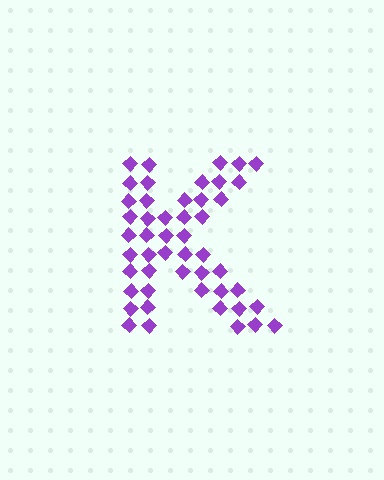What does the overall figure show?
The overall figure shows the letter K.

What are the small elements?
The small elements are diamonds.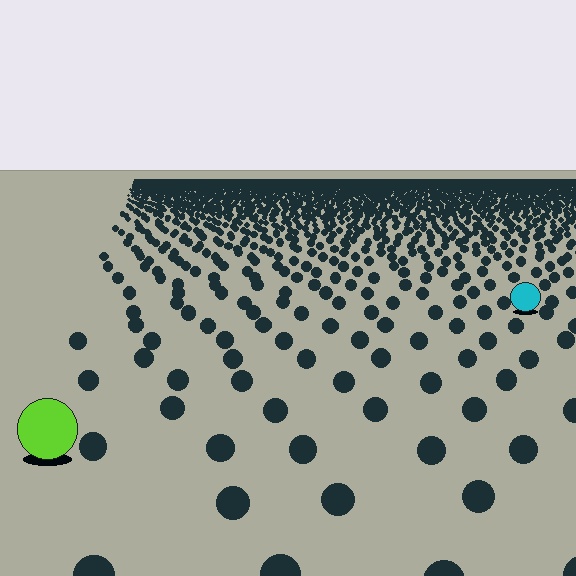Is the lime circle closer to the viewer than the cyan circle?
Yes. The lime circle is closer — you can tell from the texture gradient: the ground texture is coarser near it.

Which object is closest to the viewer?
The lime circle is closest. The texture marks near it are larger and more spread out.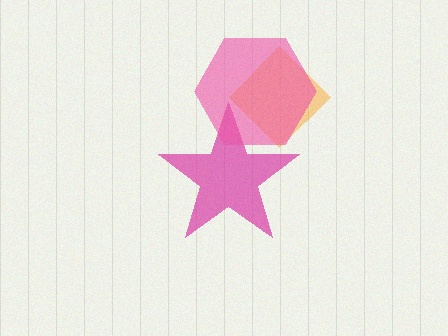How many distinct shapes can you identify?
There are 3 distinct shapes: a magenta star, an orange diamond, a pink hexagon.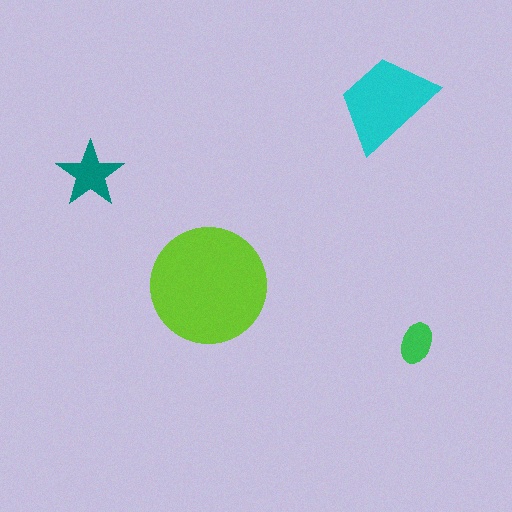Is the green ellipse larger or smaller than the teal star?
Smaller.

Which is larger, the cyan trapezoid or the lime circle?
The lime circle.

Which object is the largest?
The lime circle.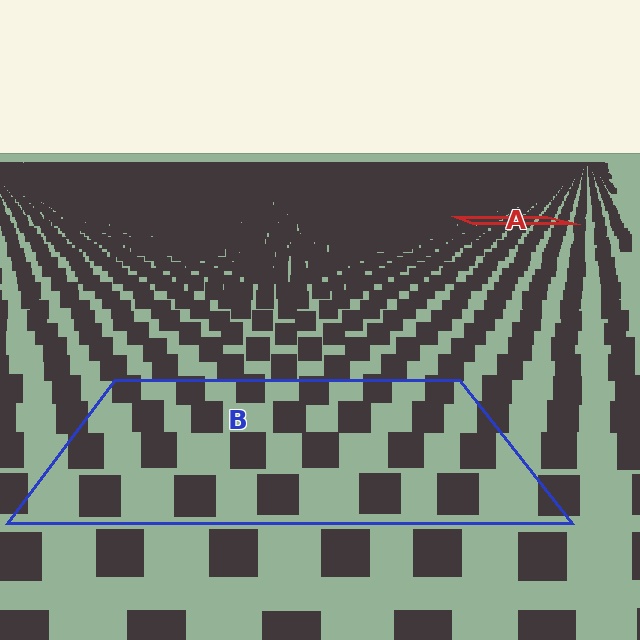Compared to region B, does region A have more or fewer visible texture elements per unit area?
Region A has more texture elements per unit area — they are packed more densely because it is farther away.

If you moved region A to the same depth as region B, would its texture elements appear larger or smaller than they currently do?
They would appear larger. At a closer depth, the same texture elements are projected at a bigger on-screen size.